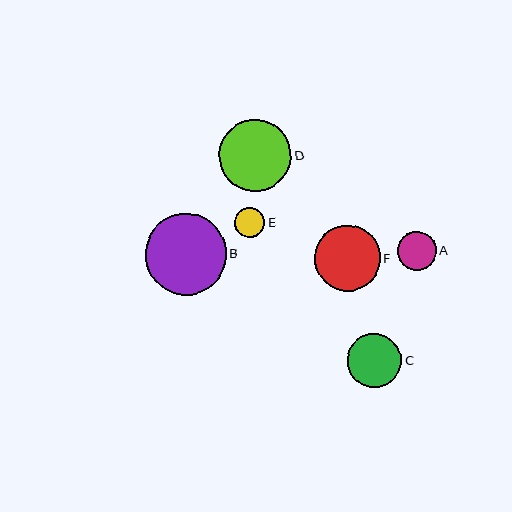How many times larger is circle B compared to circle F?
Circle B is approximately 1.2 times the size of circle F.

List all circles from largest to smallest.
From largest to smallest: B, D, F, C, A, E.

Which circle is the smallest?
Circle E is the smallest with a size of approximately 30 pixels.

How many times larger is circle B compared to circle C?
Circle B is approximately 1.5 times the size of circle C.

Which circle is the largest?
Circle B is the largest with a size of approximately 81 pixels.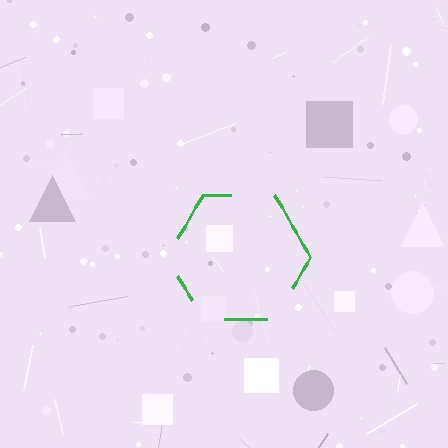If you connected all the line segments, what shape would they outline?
They would outline a hexagon.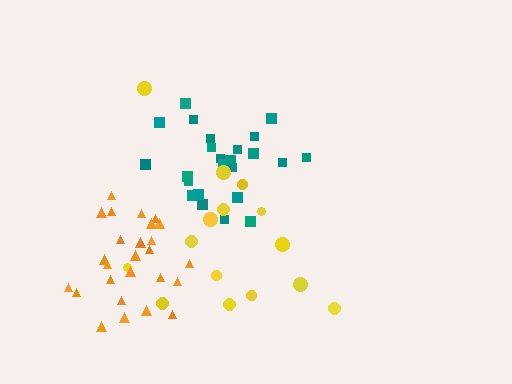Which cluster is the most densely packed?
Orange.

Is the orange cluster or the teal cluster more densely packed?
Orange.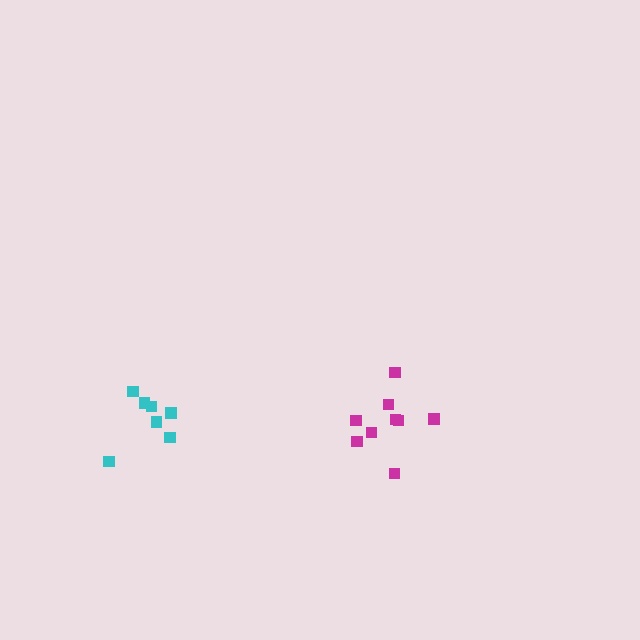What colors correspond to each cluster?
The clusters are colored: magenta, cyan.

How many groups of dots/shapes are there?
There are 2 groups.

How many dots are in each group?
Group 1: 9 dots, Group 2: 7 dots (16 total).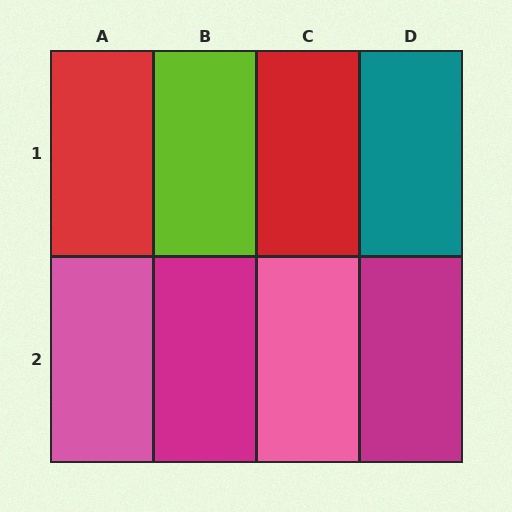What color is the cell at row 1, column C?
Red.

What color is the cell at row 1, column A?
Red.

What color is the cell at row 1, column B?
Lime.